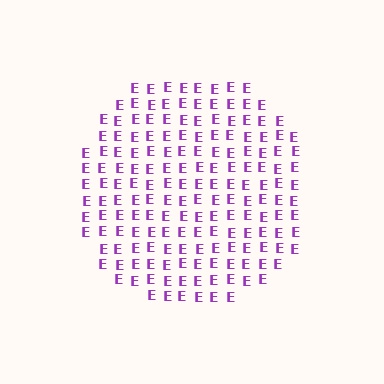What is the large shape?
The large shape is a circle.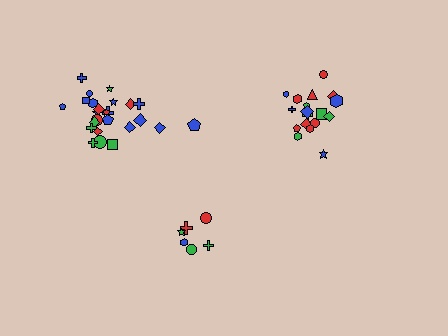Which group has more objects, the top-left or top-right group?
The top-left group.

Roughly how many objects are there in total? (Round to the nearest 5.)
Roughly 50 objects in total.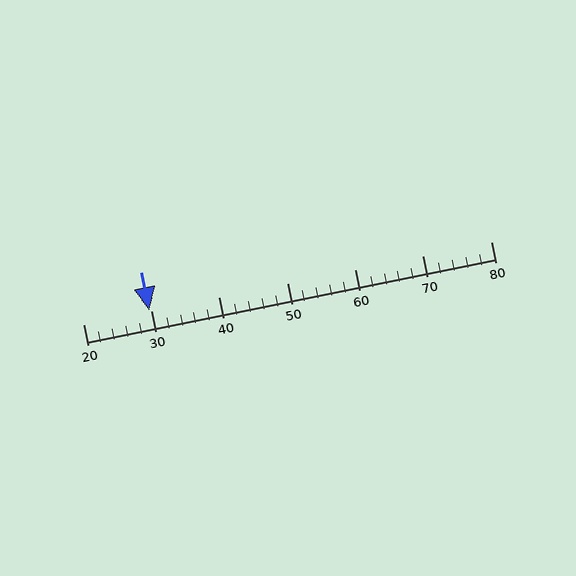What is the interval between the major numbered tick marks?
The major tick marks are spaced 10 units apart.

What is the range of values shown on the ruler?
The ruler shows values from 20 to 80.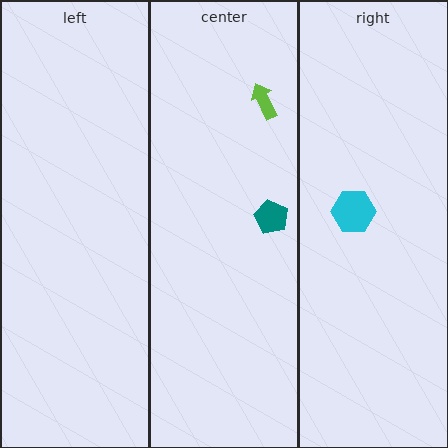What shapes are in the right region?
The cyan hexagon.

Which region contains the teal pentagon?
The center region.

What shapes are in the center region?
The teal pentagon, the lime arrow.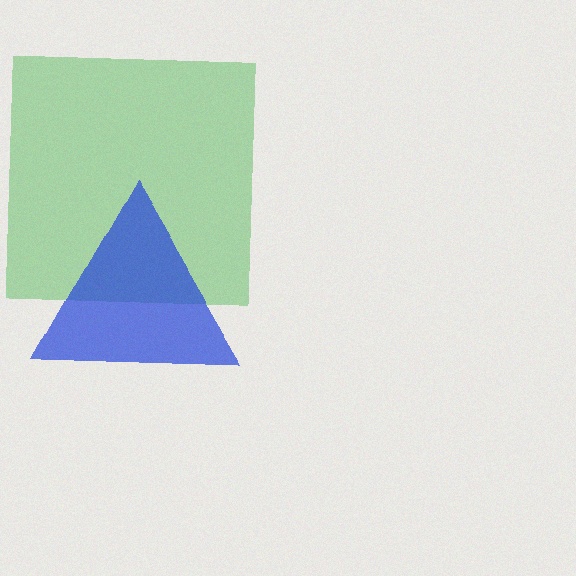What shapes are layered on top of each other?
The layered shapes are: a green square, a blue triangle.